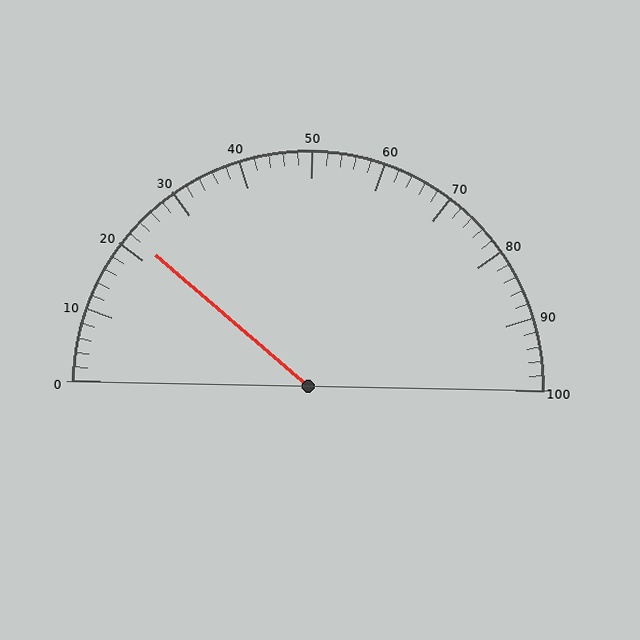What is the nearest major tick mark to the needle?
The nearest major tick mark is 20.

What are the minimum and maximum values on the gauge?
The gauge ranges from 0 to 100.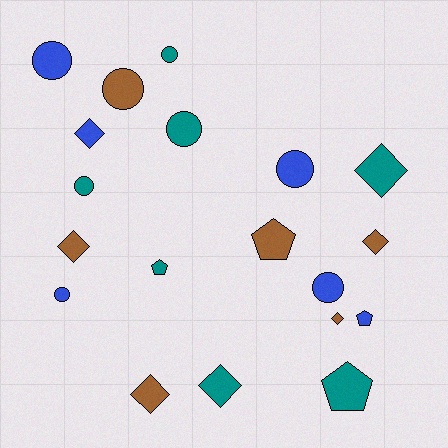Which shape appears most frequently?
Circle, with 8 objects.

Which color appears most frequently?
Teal, with 7 objects.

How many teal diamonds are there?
There are 2 teal diamonds.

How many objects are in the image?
There are 19 objects.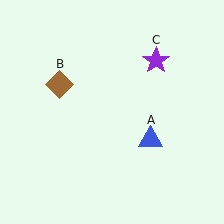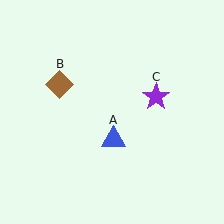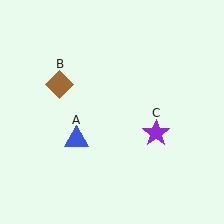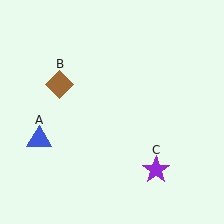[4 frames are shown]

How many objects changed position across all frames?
2 objects changed position: blue triangle (object A), purple star (object C).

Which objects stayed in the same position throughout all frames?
Brown diamond (object B) remained stationary.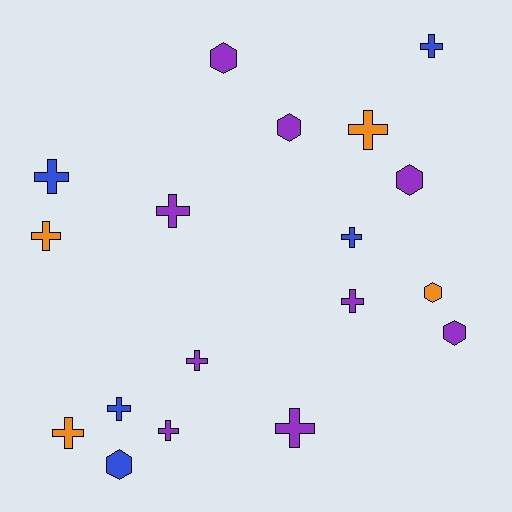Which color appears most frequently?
Purple, with 9 objects.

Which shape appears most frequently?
Cross, with 12 objects.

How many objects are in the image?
There are 18 objects.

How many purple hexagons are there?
There are 4 purple hexagons.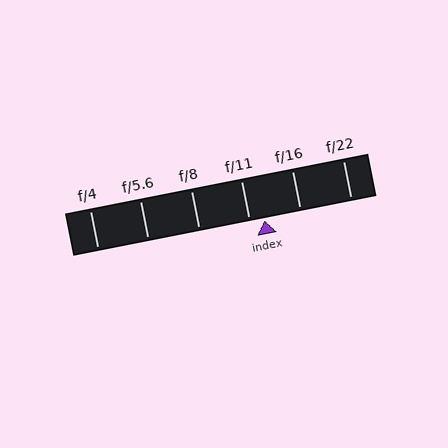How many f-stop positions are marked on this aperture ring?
There are 6 f-stop positions marked.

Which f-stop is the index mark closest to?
The index mark is closest to f/11.